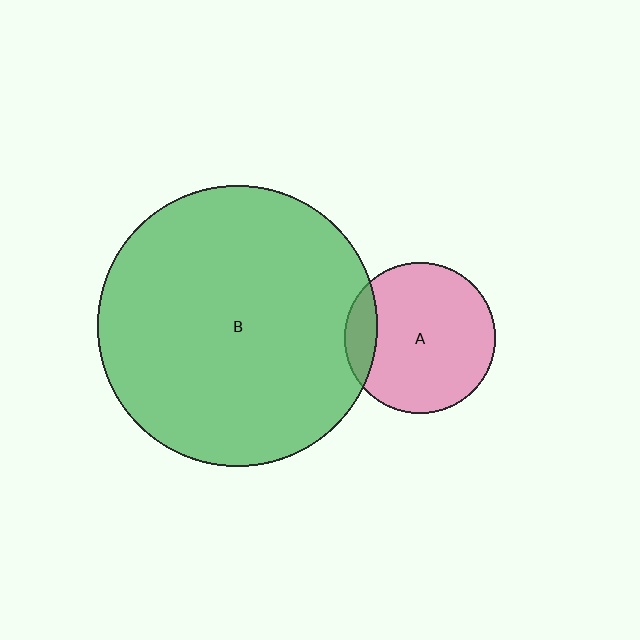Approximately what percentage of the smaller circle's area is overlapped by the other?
Approximately 15%.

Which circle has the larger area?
Circle B (green).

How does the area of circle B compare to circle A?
Approximately 3.4 times.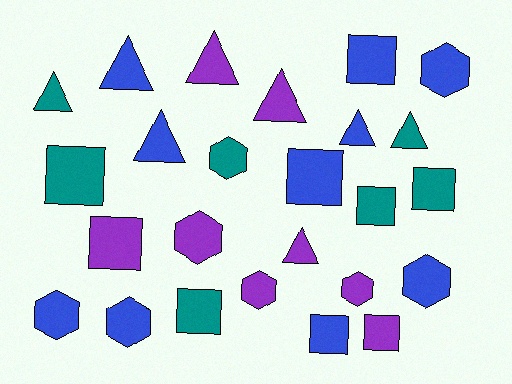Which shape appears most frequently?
Square, with 9 objects.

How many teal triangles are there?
There are 2 teal triangles.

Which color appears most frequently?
Blue, with 10 objects.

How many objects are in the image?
There are 25 objects.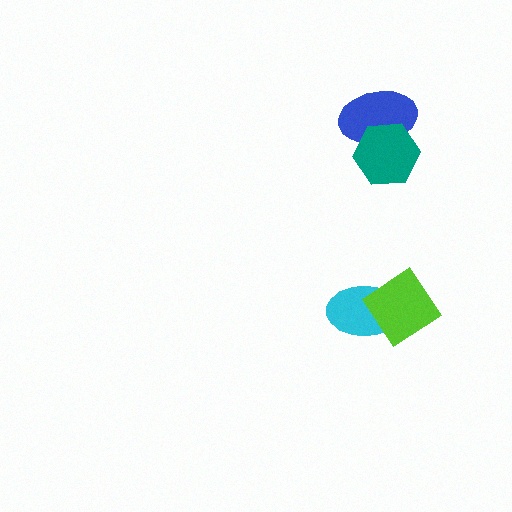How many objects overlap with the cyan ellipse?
1 object overlaps with the cyan ellipse.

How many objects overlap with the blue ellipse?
1 object overlaps with the blue ellipse.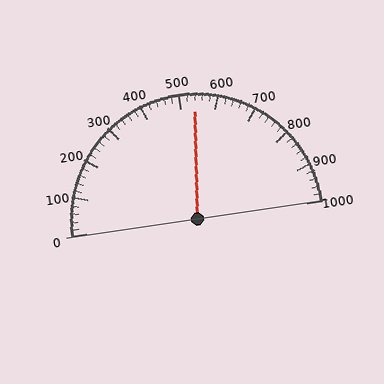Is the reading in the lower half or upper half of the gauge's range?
The reading is in the upper half of the range (0 to 1000).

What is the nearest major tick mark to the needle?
The nearest major tick mark is 500.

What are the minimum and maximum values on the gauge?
The gauge ranges from 0 to 1000.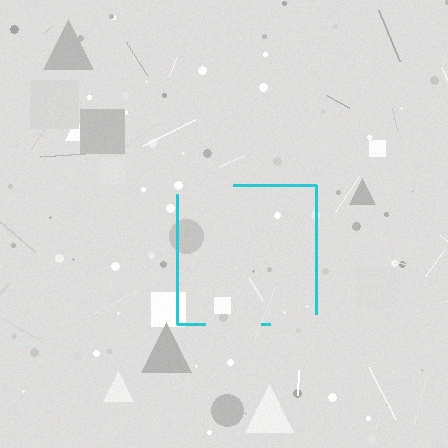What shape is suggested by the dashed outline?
The dashed outline suggests a square.